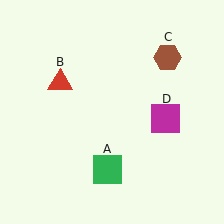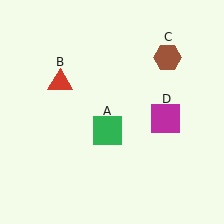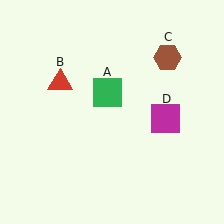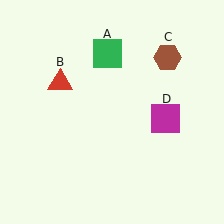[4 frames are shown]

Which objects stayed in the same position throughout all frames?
Red triangle (object B) and brown hexagon (object C) and magenta square (object D) remained stationary.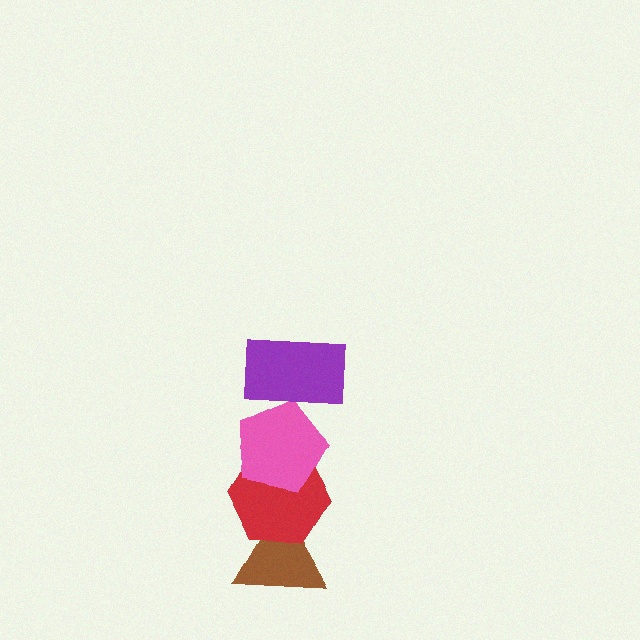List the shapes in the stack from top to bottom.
From top to bottom: the purple rectangle, the pink pentagon, the red hexagon, the brown triangle.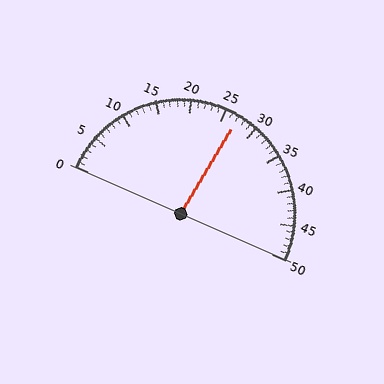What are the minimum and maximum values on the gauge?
The gauge ranges from 0 to 50.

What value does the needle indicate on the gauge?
The needle indicates approximately 27.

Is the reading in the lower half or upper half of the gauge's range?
The reading is in the upper half of the range (0 to 50).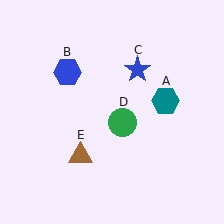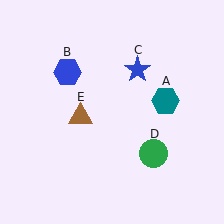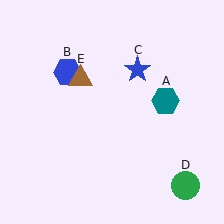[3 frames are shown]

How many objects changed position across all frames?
2 objects changed position: green circle (object D), brown triangle (object E).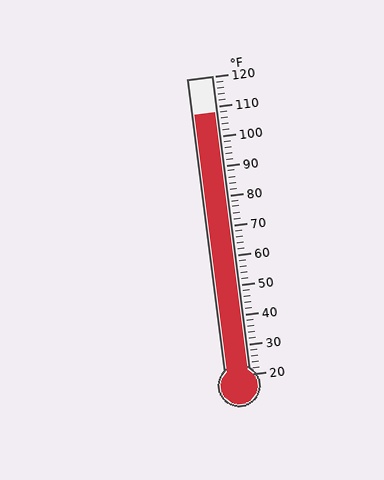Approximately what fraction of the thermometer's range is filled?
The thermometer is filled to approximately 90% of its range.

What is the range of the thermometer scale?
The thermometer scale ranges from 20°F to 120°F.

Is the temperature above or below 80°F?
The temperature is above 80°F.